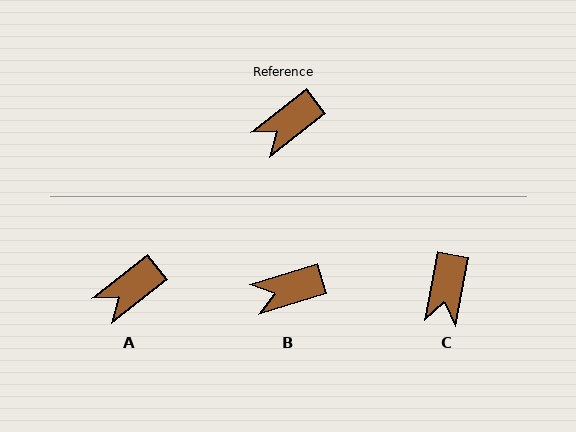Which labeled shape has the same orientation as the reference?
A.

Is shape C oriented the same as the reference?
No, it is off by about 42 degrees.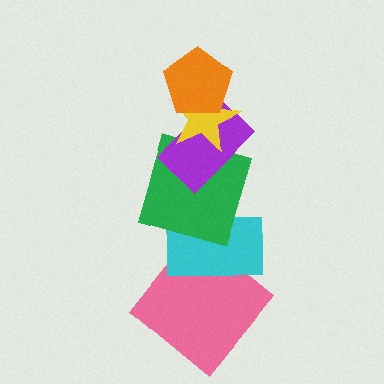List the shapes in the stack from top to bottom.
From top to bottom: the orange pentagon, the yellow star, the purple rectangle, the green square, the cyan rectangle, the pink diamond.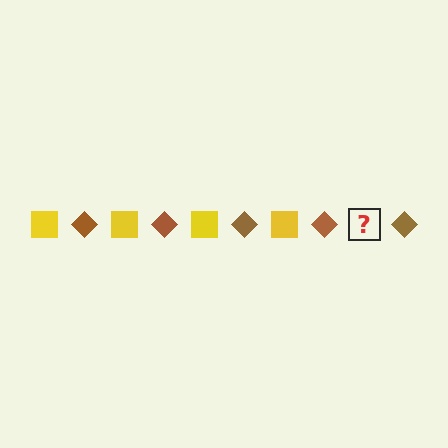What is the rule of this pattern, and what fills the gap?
The rule is that the pattern alternates between yellow square and brown diamond. The gap should be filled with a yellow square.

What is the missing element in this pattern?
The missing element is a yellow square.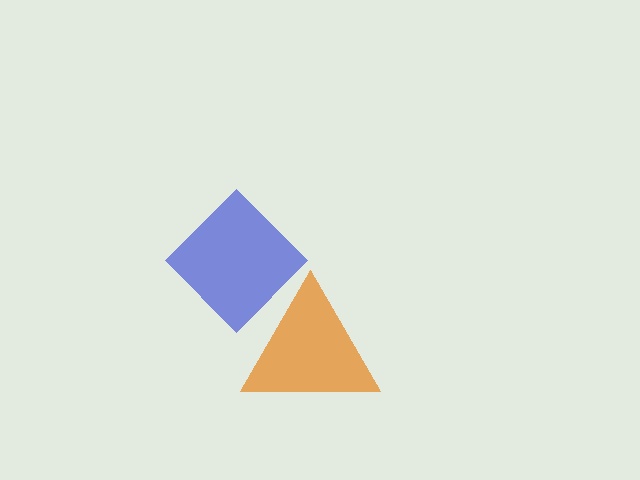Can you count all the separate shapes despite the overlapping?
Yes, there are 2 separate shapes.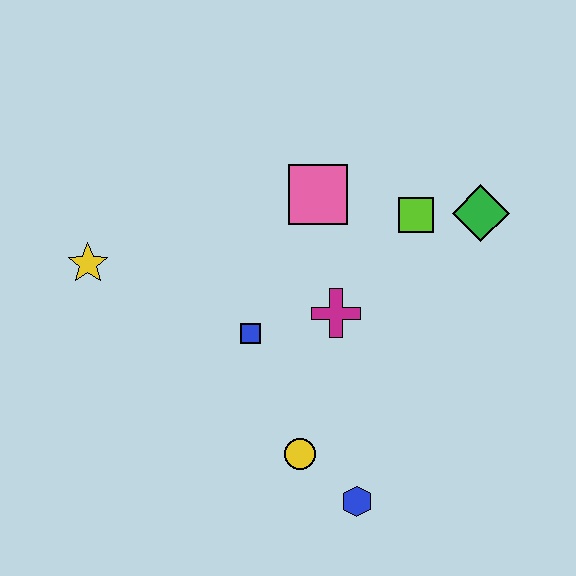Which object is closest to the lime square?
The green diamond is closest to the lime square.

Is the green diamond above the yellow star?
Yes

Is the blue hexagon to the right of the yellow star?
Yes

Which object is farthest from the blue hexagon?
The yellow star is farthest from the blue hexagon.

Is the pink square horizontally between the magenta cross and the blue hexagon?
No